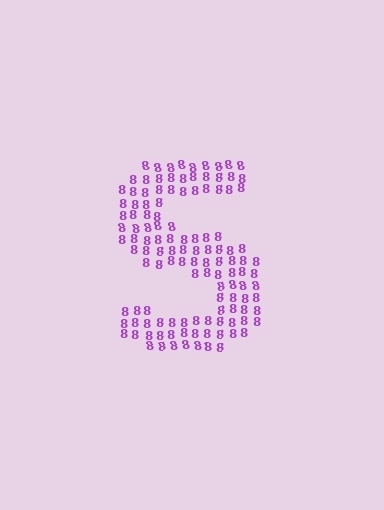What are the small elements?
The small elements are digit 8's.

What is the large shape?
The large shape is the letter S.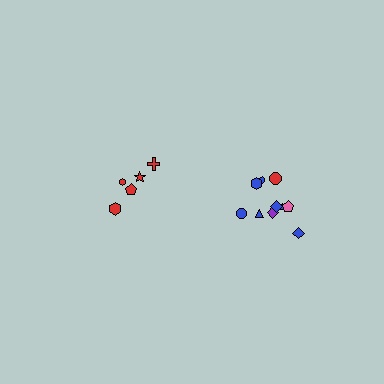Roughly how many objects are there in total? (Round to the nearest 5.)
Roughly 15 objects in total.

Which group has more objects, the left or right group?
The right group.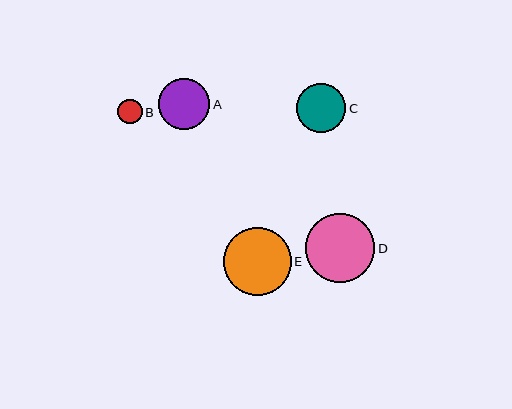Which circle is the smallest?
Circle B is the smallest with a size of approximately 24 pixels.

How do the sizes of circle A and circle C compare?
Circle A and circle C are approximately the same size.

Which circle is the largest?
Circle D is the largest with a size of approximately 69 pixels.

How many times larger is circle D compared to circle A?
Circle D is approximately 1.3 times the size of circle A.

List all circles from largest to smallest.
From largest to smallest: D, E, A, C, B.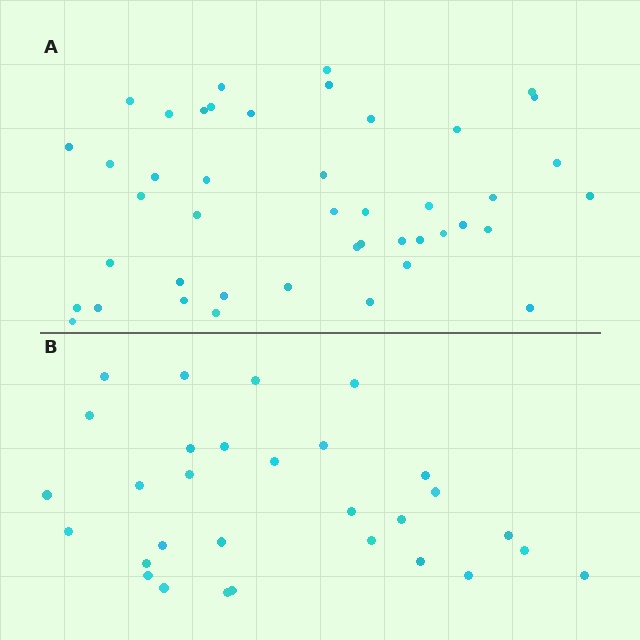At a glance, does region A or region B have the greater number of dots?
Region A (the top region) has more dots.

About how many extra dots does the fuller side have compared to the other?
Region A has approximately 15 more dots than region B.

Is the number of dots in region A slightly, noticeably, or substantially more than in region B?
Region A has substantially more. The ratio is roughly 1.5 to 1.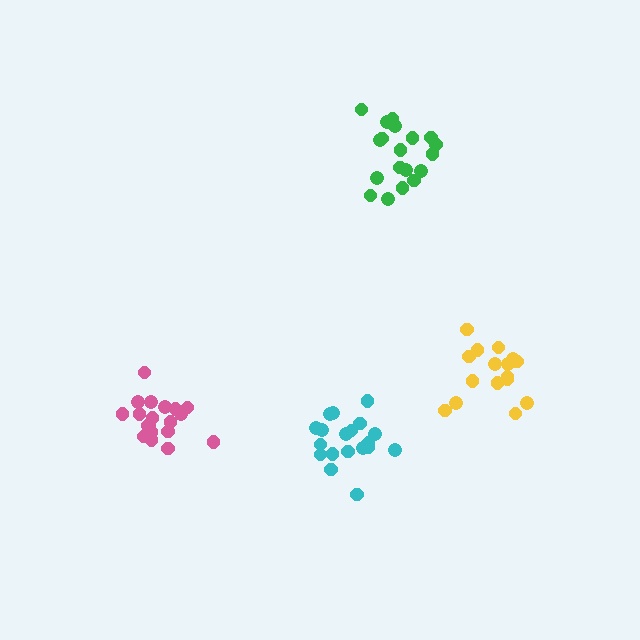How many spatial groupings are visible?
There are 4 spatial groupings.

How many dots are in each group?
Group 1: 16 dots, Group 2: 21 dots, Group 3: 19 dots, Group 4: 19 dots (75 total).